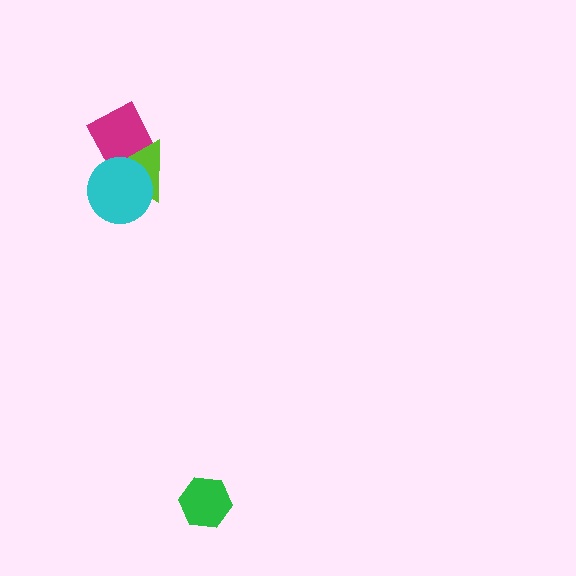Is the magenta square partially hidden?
Yes, it is partially covered by another shape.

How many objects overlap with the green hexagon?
0 objects overlap with the green hexagon.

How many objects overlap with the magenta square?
1 object overlaps with the magenta square.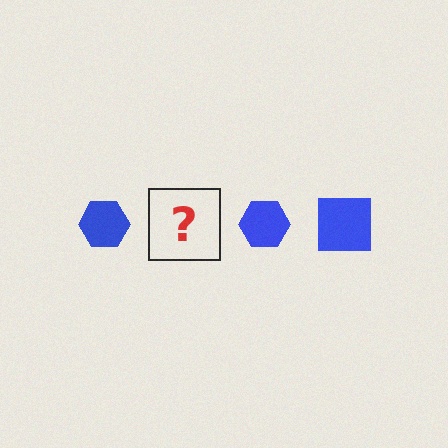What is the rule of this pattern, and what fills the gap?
The rule is that the pattern cycles through hexagon, square shapes in blue. The gap should be filled with a blue square.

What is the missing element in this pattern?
The missing element is a blue square.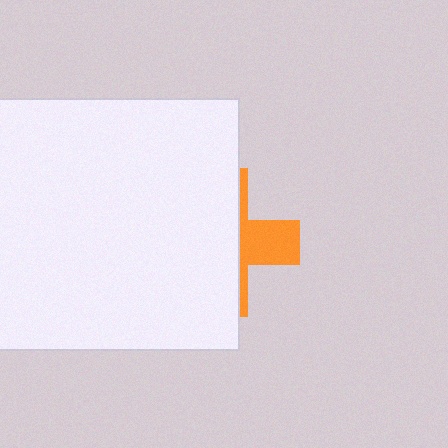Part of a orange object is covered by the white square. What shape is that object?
It is a cross.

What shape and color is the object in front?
The object in front is a white square.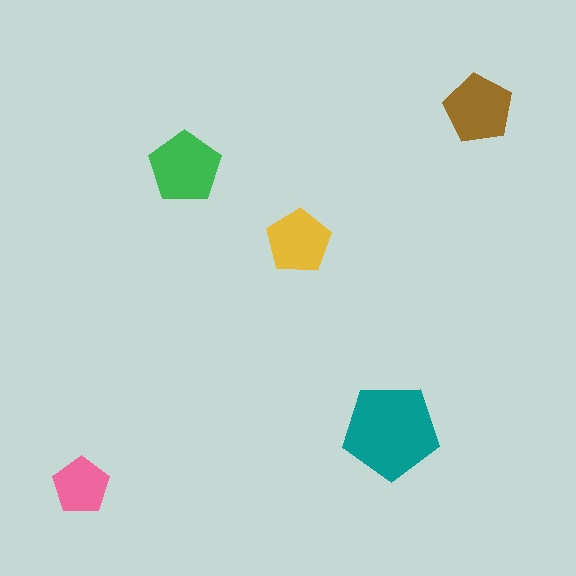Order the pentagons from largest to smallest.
the teal one, the green one, the brown one, the yellow one, the pink one.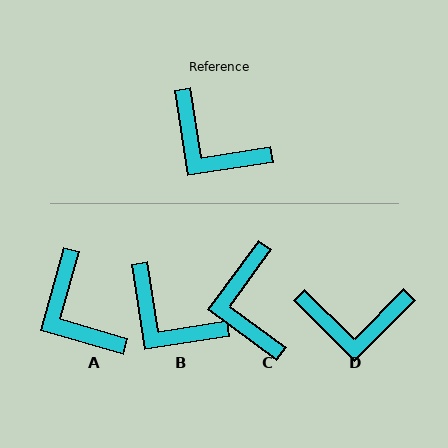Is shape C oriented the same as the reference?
No, it is off by about 45 degrees.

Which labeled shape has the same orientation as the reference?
B.